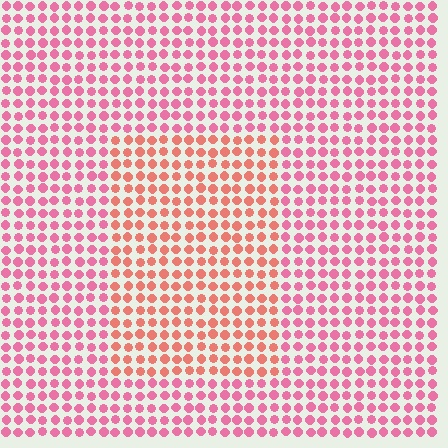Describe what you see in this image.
The image is filled with small pink elements in a uniform arrangement. A rectangle-shaped region is visible where the elements are tinted to a slightly different hue, forming a subtle color boundary.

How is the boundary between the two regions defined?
The boundary is defined purely by a slight shift in hue (about 31 degrees). Spacing, size, and orientation are identical on both sides.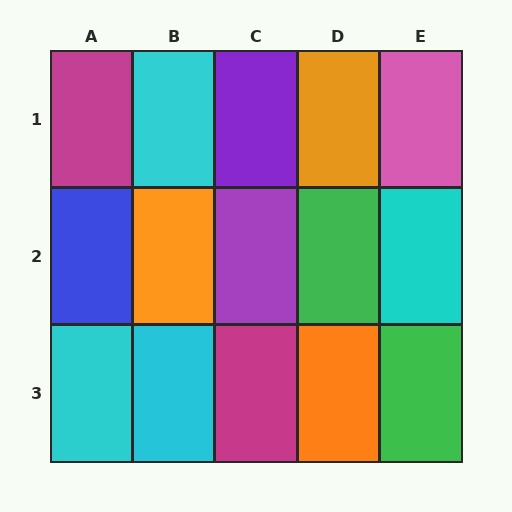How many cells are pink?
1 cell is pink.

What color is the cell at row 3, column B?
Cyan.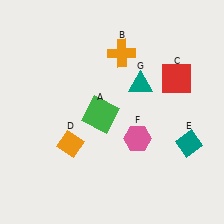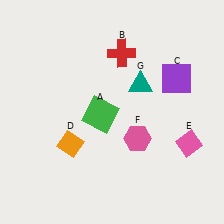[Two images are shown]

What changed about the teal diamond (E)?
In Image 1, E is teal. In Image 2, it changed to pink.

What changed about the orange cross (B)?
In Image 1, B is orange. In Image 2, it changed to red.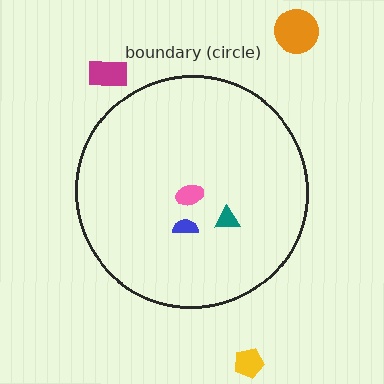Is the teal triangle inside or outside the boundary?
Inside.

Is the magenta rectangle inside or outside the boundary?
Outside.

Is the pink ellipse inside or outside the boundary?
Inside.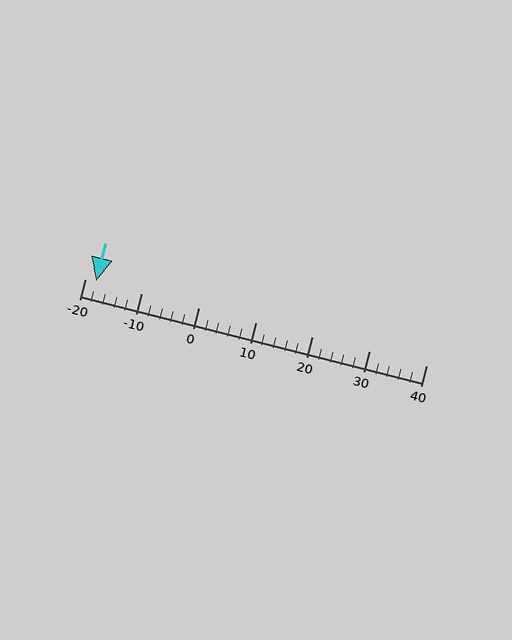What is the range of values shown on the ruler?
The ruler shows values from -20 to 40.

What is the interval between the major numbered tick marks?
The major tick marks are spaced 10 units apart.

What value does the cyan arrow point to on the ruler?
The cyan arrow points to approximately -18.